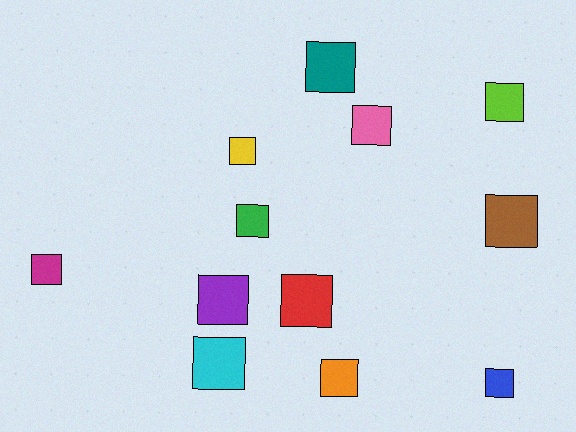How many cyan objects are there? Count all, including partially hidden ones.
There is 1 cyan object.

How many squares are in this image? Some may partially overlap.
There are 12 squares.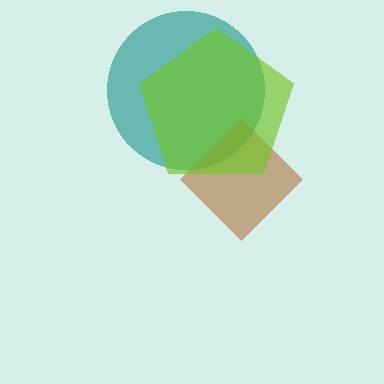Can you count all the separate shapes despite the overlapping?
Yes, there are 3 separate shapes.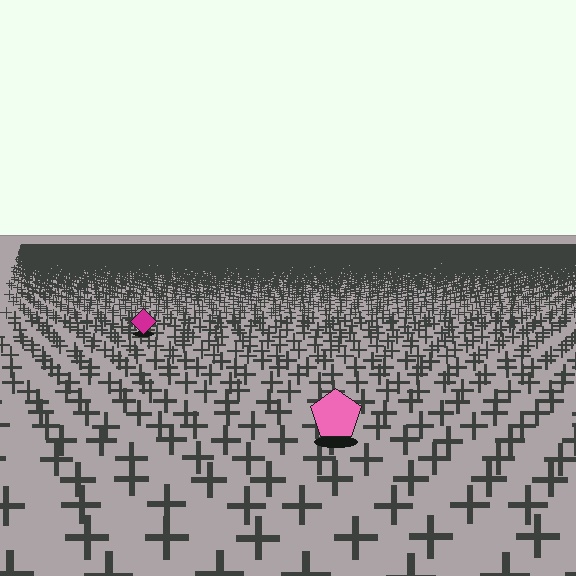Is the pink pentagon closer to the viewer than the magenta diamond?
Yes. The pink pentagon is closer — you can tell from the texture gradient: the ground texture is coarser near it.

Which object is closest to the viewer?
The pink pentagon is closest. The texture marks near it are larger and more spread out.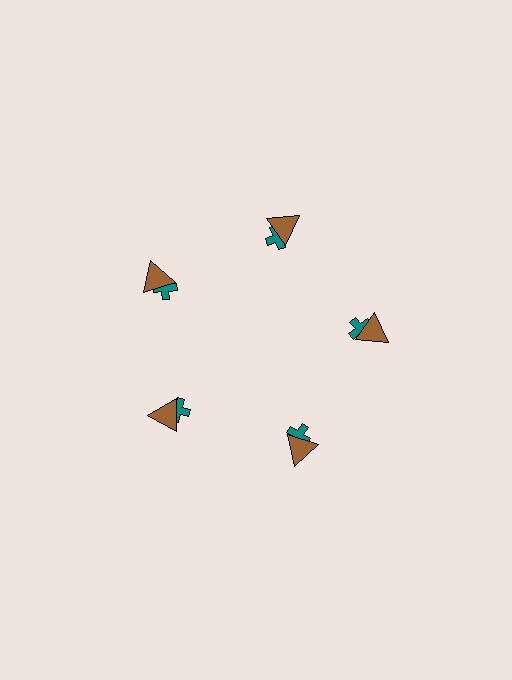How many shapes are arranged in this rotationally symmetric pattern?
There are 10 shapes, arranged in 5 groups of 2.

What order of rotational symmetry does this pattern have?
This pattern has 5-fold rotational symmetry.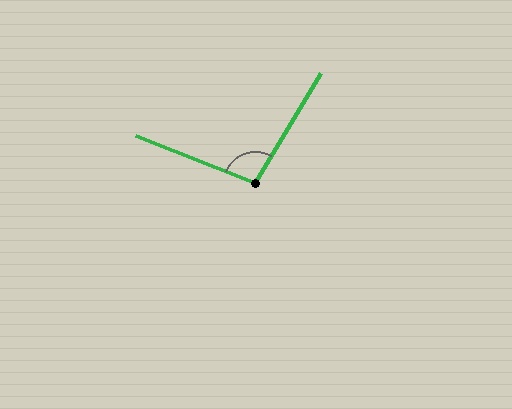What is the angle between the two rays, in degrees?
Approximately 100 degrees.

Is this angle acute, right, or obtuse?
It is obtuse.